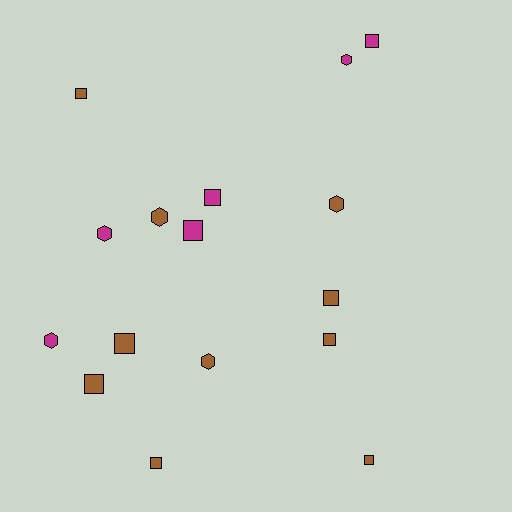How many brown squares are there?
There are 7 brown squares.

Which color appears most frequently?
Brown, with 10 objects.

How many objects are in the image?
There are 16 objects.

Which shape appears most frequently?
Square, with 10 objects.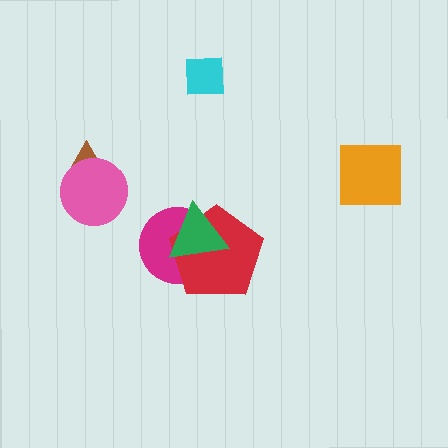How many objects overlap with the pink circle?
1 object overlaps with the pink circle.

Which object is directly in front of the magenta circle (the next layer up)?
The red pentagon is directly in front of the magenta circle.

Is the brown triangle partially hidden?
Yes, it is partially covered by another shape.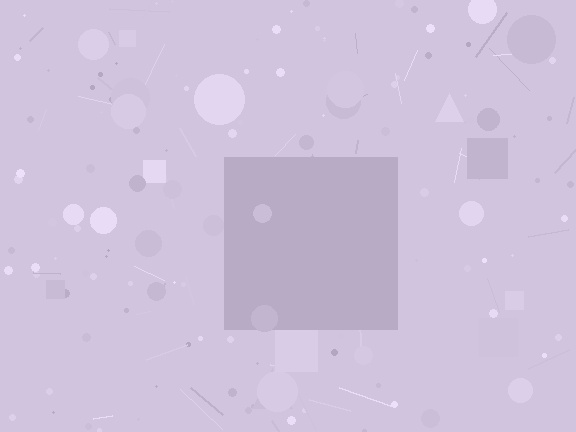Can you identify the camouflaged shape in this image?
The camouflaged shape is a square.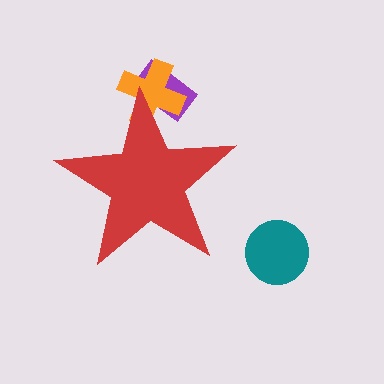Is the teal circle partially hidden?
No, the teal circle is fully visible.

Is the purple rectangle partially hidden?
Yes, the purple rectangle is partially hidden behind the red star.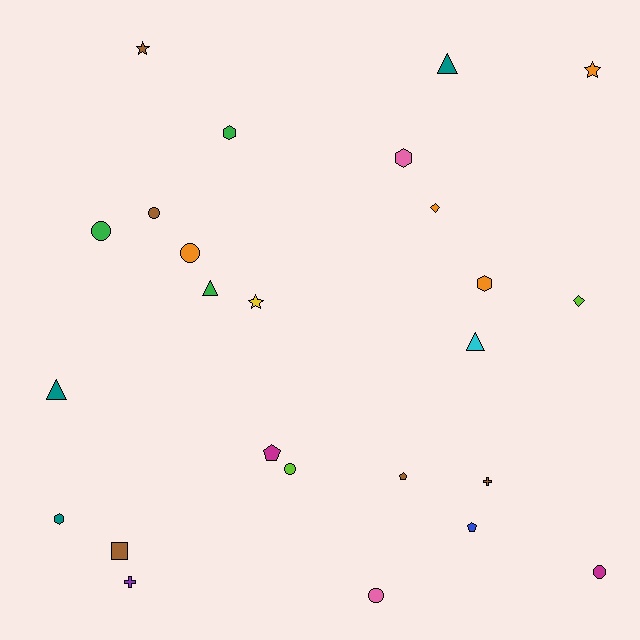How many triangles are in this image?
There are 4 triangles.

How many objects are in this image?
There are 25 objects.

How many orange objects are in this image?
There are 4 orange objects.